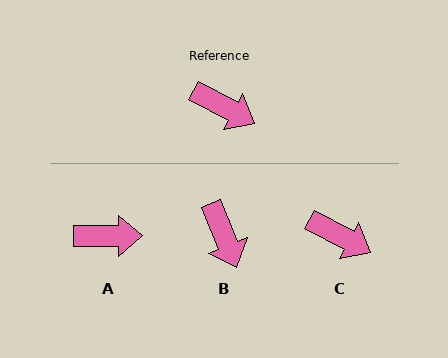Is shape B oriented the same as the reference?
No, it is off by about 40 degrees.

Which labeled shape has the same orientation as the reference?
C.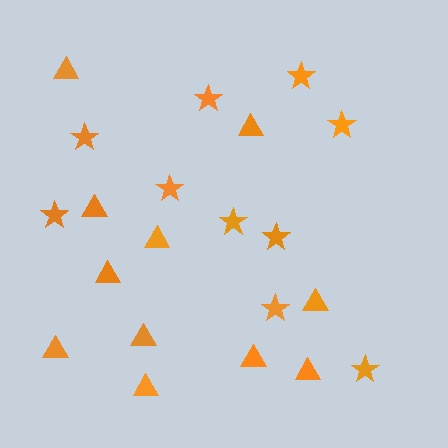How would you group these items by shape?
There are 2 groups: one group of triangles (11) and one group of stars (10).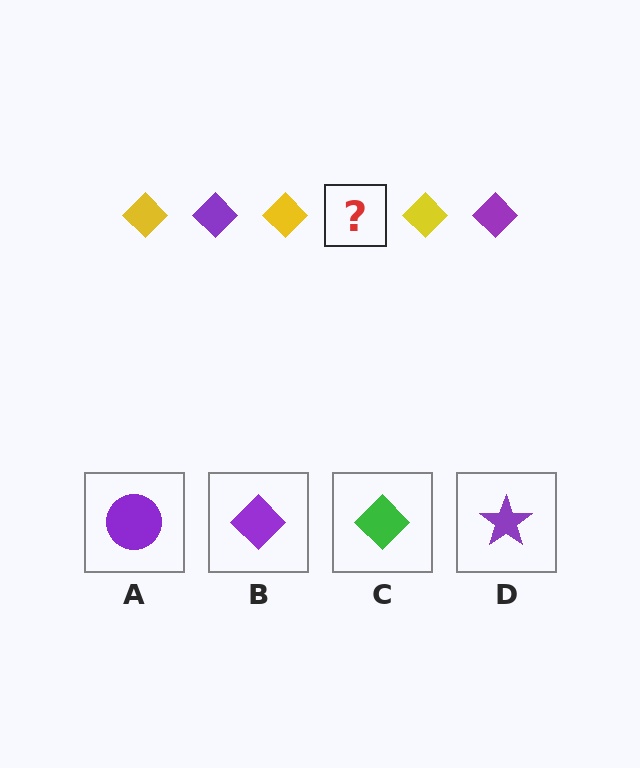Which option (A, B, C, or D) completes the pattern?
B.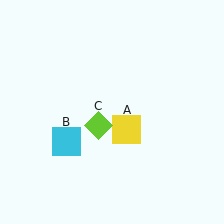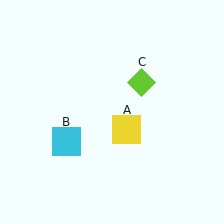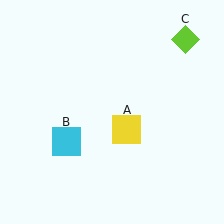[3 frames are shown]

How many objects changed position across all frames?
1 object changed position: lime diamond (object C).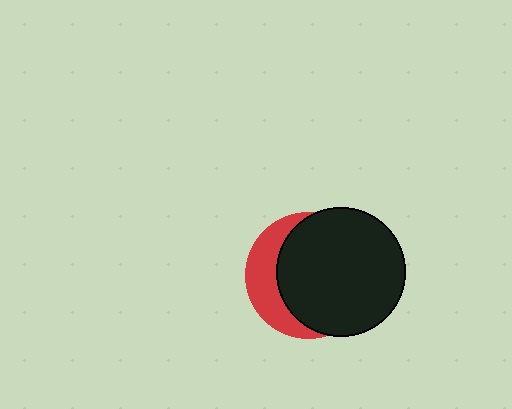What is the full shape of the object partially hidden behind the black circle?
The partially hidden object is a red circle.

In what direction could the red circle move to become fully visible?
The red circle could move left. That would shift it out from behind the black circle entirely.